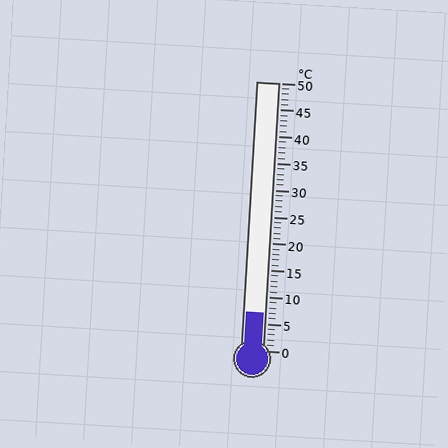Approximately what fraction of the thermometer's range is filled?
The thermometer is filled to approximately 15% of its range.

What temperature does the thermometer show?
The thermometer shows approximately 7°C.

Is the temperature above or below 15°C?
The temperature is below 15°C.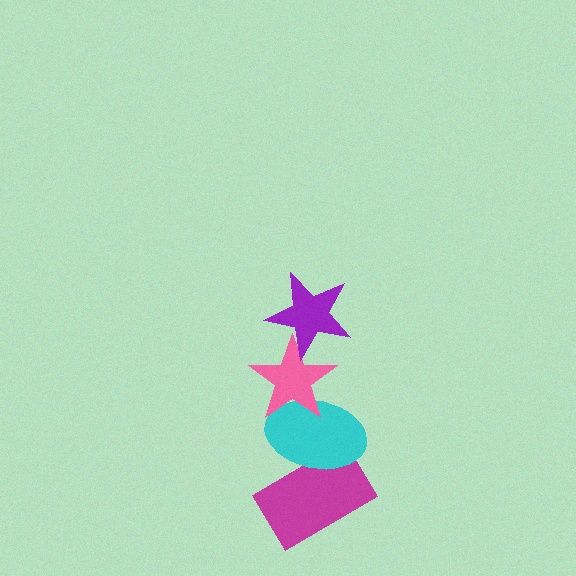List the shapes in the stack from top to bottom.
From top to bottom: the purple star, the pink star, the cyan ellipse, the magenta rectangle.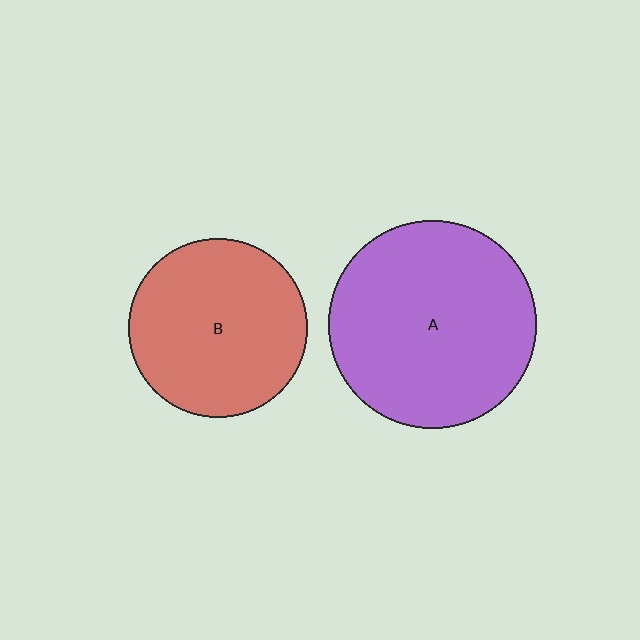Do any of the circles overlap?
No, none of the circles overlap.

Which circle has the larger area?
Circle A (purple).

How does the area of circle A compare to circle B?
Approximately 1.4 times.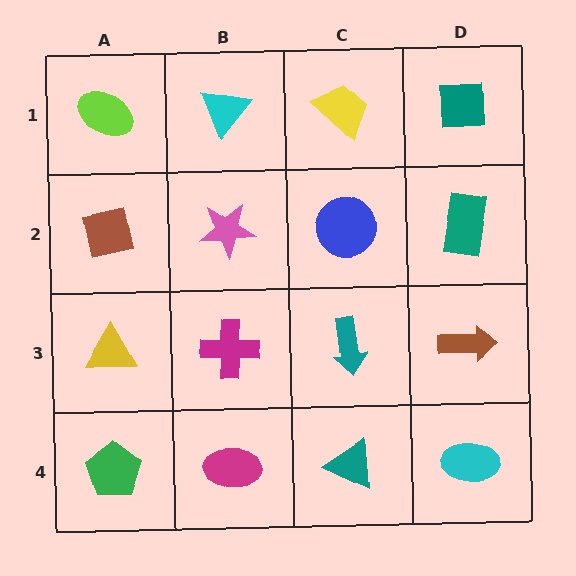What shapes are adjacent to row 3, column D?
A teal rectangle (row 2, column D), a cyan ellipse (row 4, column D), a teal arrow (row 3, column C).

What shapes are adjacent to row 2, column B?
A cyan triangle (row 1, column B), a magenta cross (row 3, column B), a brown square (row 2, column A), a blue circle (row 2, column C).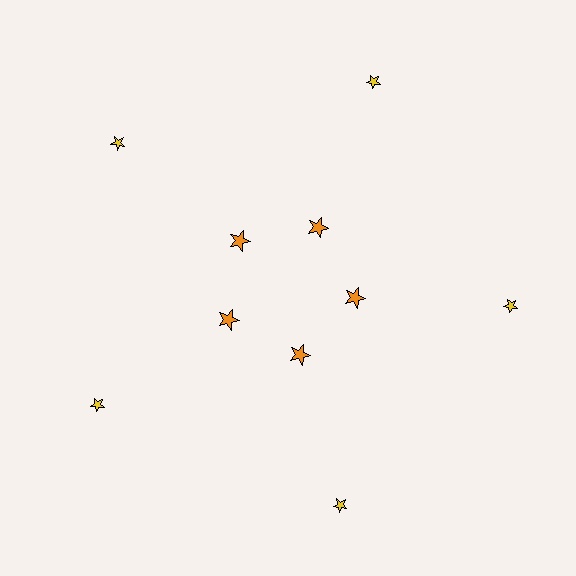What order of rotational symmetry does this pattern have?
This pattern has 5-fold rotational symmetry.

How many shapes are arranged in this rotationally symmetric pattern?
There are 10 shapes, arranged in 5 groups of 2.